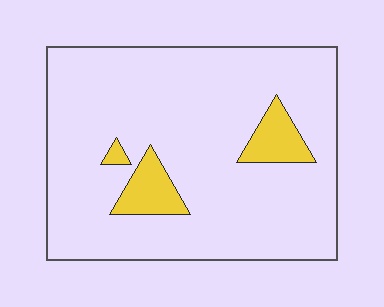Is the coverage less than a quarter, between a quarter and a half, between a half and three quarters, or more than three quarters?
Less than a quarter.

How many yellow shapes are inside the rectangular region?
3.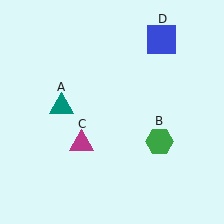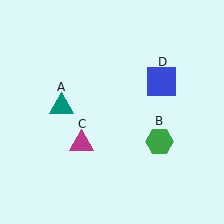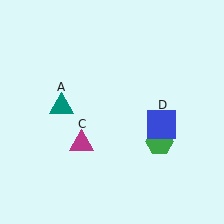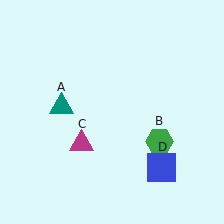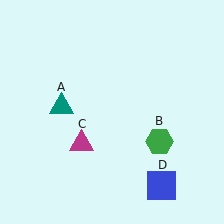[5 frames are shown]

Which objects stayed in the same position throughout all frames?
Teal triangle (object A) and green hexagon (object B) and magenta triangle (object C) remained stationary.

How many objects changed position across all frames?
1 object changed position: blue square (object D).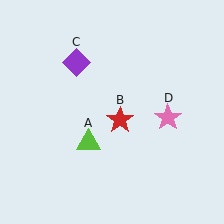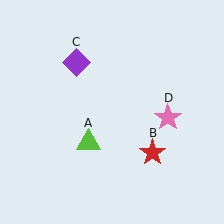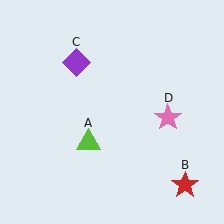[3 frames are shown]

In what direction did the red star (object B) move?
The red star (object B) moved down and to the right.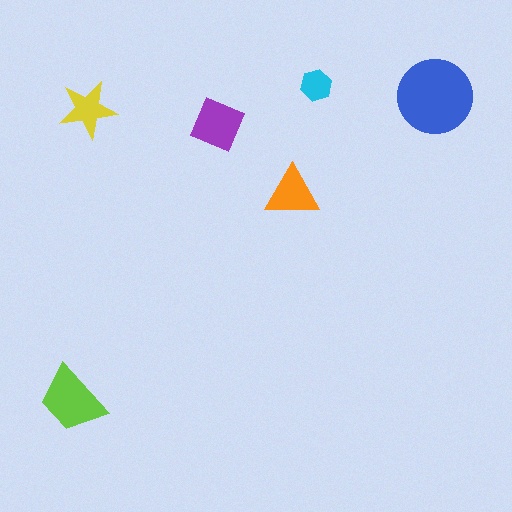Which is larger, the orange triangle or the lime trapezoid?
The lime trapezoid.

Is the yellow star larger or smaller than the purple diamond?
Smaller.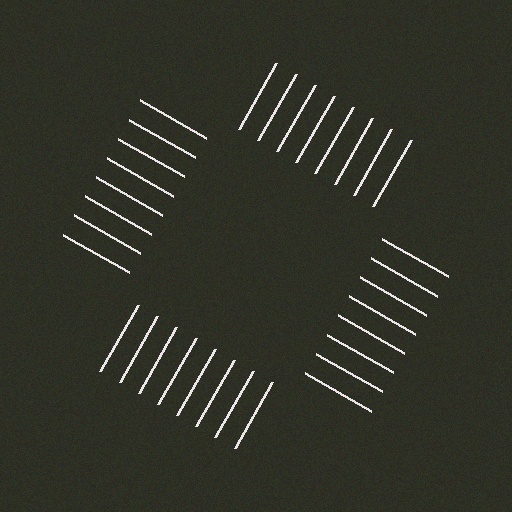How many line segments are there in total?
32 — 8 along each of the 4 edges.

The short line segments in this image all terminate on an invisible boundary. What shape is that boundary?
An illusory square — the line segments terminate on its edges but no continuous stroke is drawn.